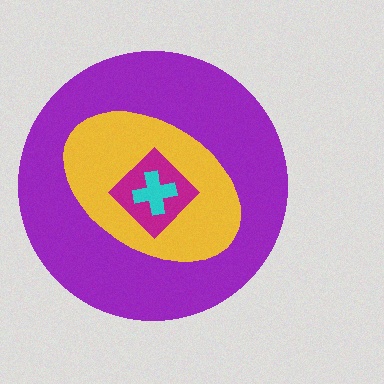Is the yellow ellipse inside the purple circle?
Yes.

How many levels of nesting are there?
4.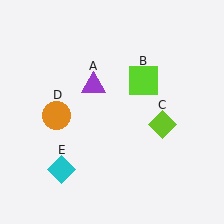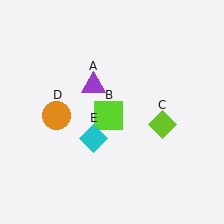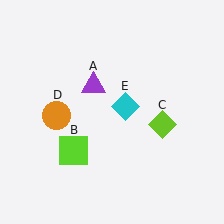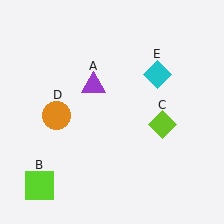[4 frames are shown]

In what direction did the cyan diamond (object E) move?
The cyan diamond (object E) moved up and to the right.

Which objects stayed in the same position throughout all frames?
Purple triangle (object A) and lime diamond (object C) and orange circle (object D) remained stationary.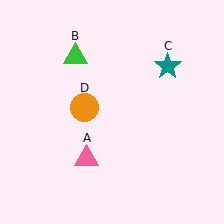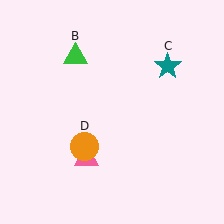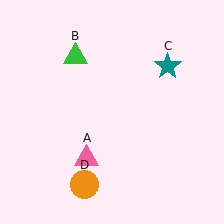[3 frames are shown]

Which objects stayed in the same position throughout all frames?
Pink triangle (object A) and green triangle (object B) and teal star (object C) remained stationary.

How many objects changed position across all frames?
1 object changed position: orange circle (object D).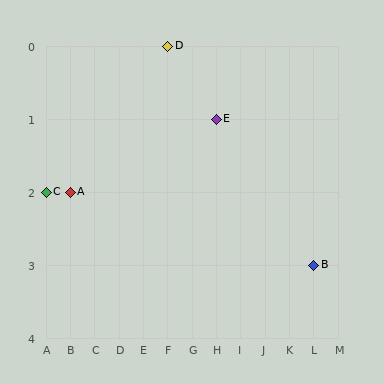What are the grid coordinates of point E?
Point E is at grid coordinates (H, 1).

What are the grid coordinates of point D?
Point D is at grid coordinates (F, 0).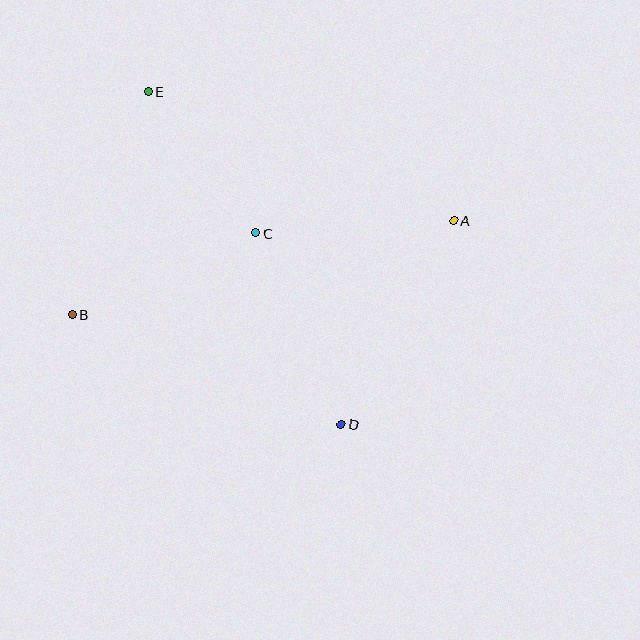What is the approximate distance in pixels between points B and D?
The distance between B and D is approximately 290 pixels.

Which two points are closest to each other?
Points C and E are closest to each other.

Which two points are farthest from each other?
Points A and B are farthest from each other.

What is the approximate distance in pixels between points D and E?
The distance between D and E is approximately 384 pixels.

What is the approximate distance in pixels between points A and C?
The distance between A and C is approximately 199 pixels.